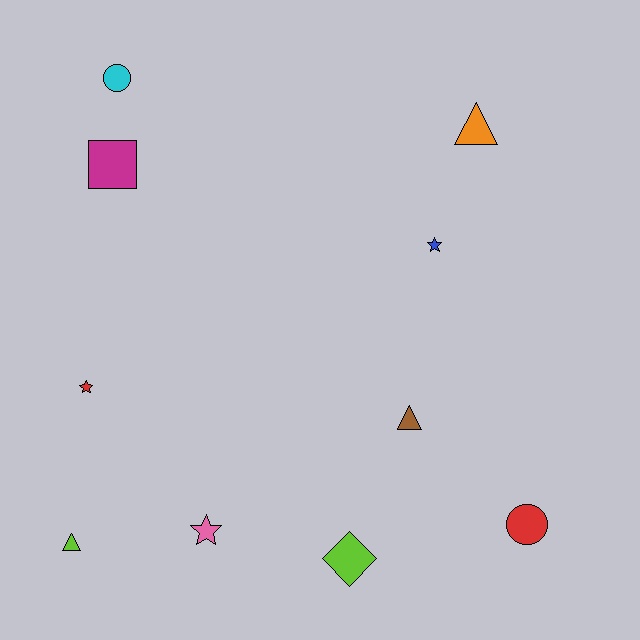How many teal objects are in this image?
There are no teal objects.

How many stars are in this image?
There are 3 stars.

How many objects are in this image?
There are 10 objects.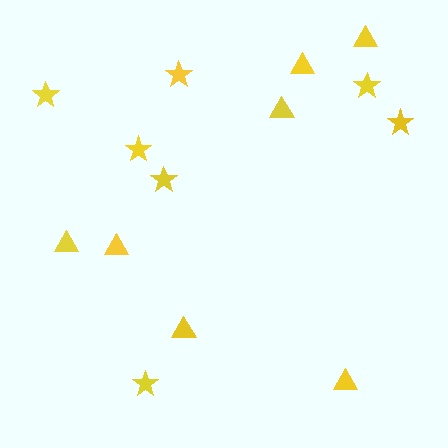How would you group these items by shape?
There are 2 groups: one group of triangles (7) and one group of stars (7).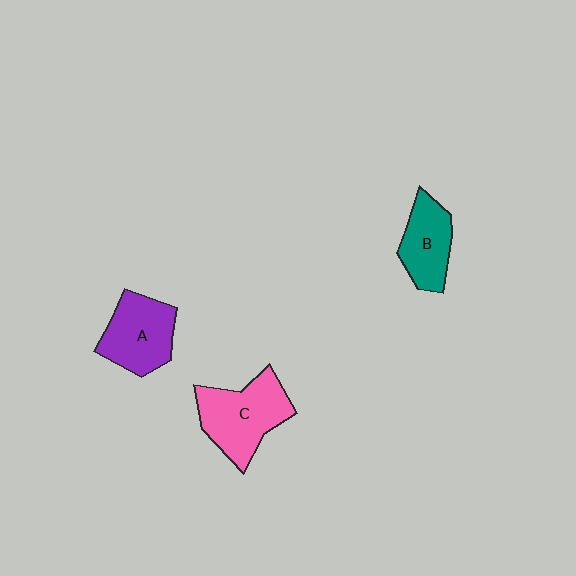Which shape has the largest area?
Shape C (pink).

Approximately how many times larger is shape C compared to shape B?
Approximately 1.4 times.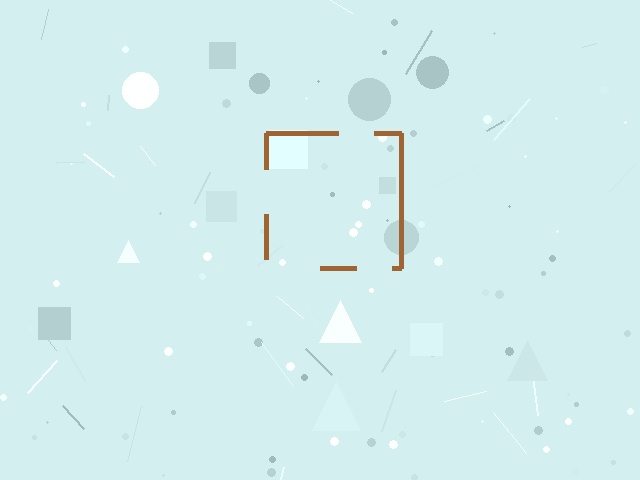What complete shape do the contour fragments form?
The contour fragments form a square.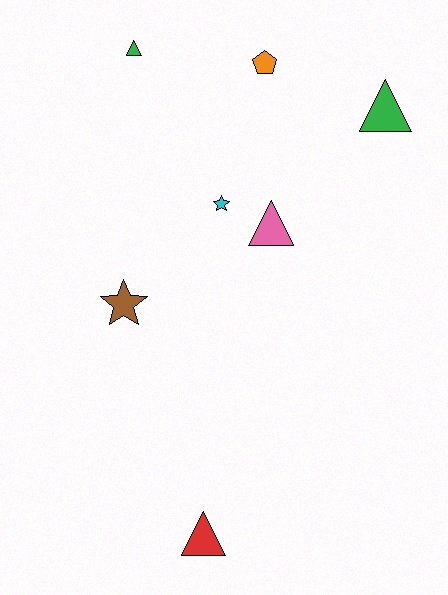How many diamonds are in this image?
There are no diamonds.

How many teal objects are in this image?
There are no teal objects.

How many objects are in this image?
There are 7 objects.